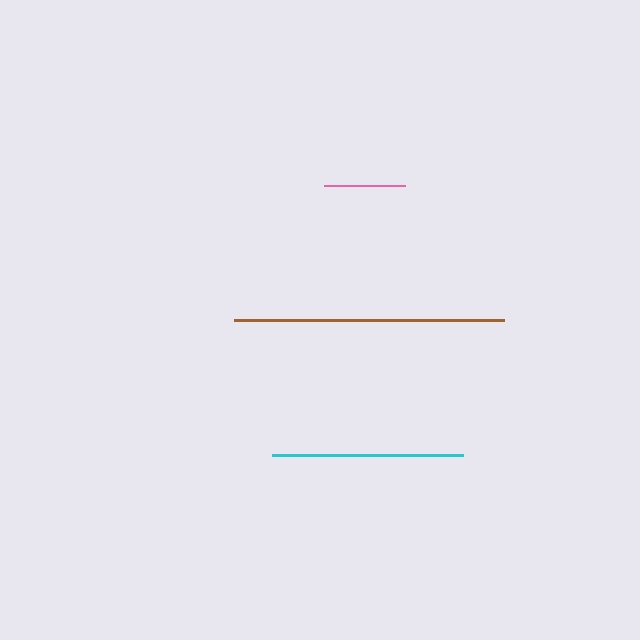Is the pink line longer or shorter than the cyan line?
The cyan line is longer than the pink line.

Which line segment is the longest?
The brown line is the longest at approximately 270 pixels.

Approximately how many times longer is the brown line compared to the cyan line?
The brown line is approximately 1.4 times the length of the cyan line.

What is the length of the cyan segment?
The cyan segment is approximately 191 pixels long.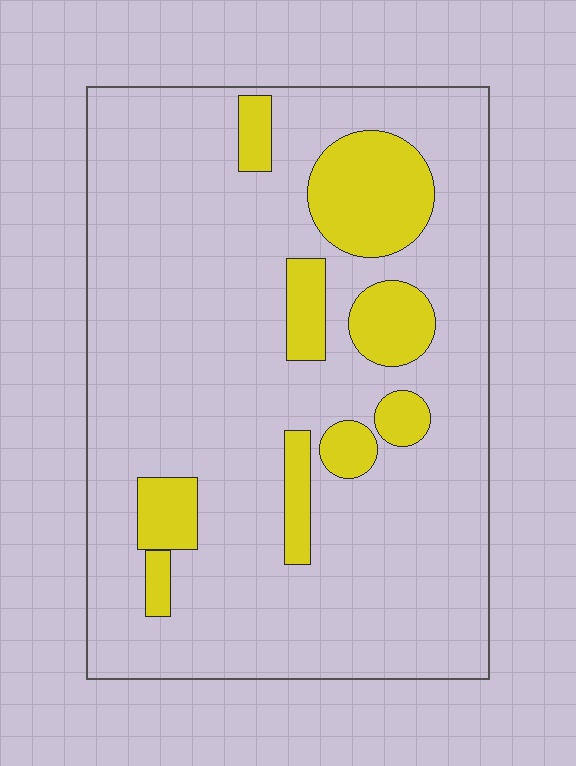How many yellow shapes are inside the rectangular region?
9.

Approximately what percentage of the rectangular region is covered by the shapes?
Approximately 15%.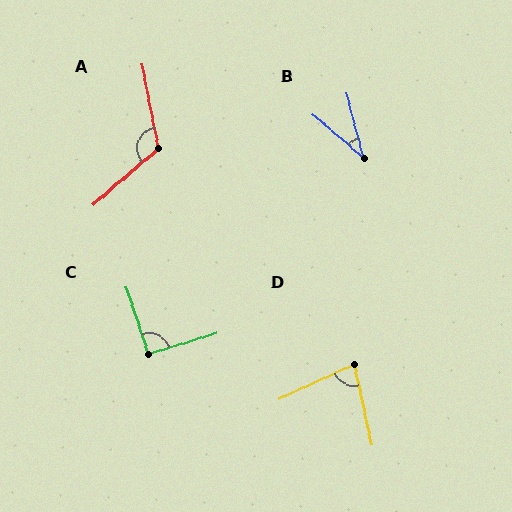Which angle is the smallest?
B, at approximately 34 degrees.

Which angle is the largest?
A, at approximately 120 degrees.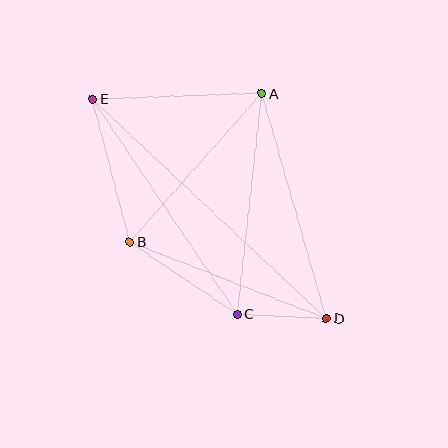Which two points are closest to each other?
Points C and D are closest to each other.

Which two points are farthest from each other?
Points D and E are farthest from each other.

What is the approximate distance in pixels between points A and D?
The distance between A and D is approximately 234 pixels.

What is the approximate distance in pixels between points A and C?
The distance between A and C is approximately 222 pixels.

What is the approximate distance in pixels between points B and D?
The distance between B and D is approximately 211 pixels.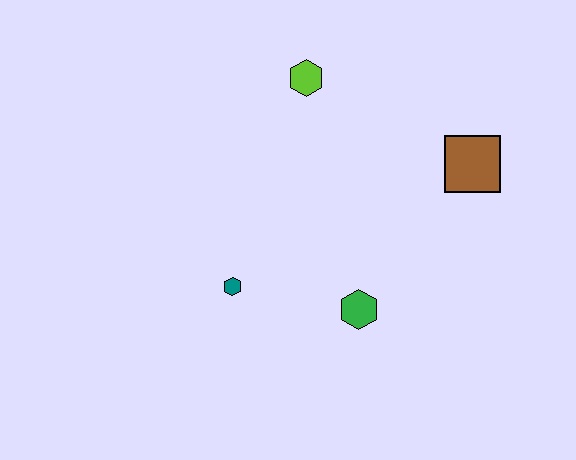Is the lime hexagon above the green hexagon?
Yes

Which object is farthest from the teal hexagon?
The brown square is farthest from the teal hexagon.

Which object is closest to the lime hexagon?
The brown square is closest to the lime hexagon.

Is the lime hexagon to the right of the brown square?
No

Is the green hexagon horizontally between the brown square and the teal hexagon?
Yes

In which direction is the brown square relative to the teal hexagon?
The brown square is to the right of the teal hexagon.